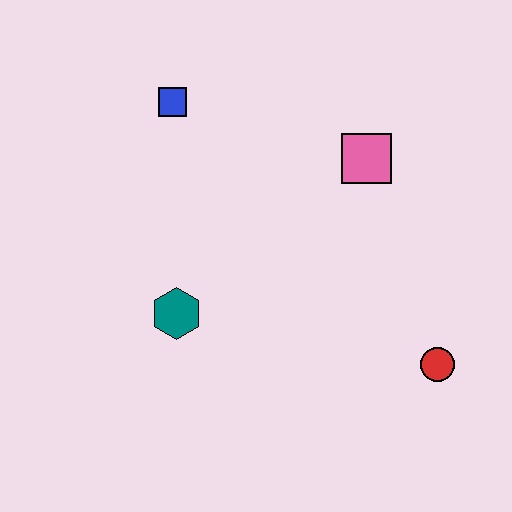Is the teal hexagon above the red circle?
Yes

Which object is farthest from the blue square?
The red circle is farthest from the blue square.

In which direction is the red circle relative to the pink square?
The red circle is below the pink square.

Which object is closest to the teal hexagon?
The blue square is closest to the teal hexagon.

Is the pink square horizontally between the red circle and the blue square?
Yes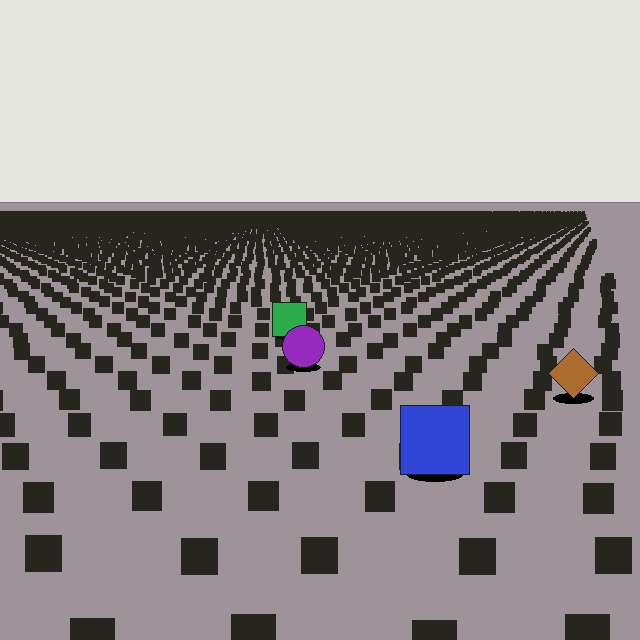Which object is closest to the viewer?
The blue square is closest. The texture marks near it are larger and more spread out.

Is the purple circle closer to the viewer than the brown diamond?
No. The brown diamond is closer — you can tell from the texture gradient: the ground texture is coarser near it.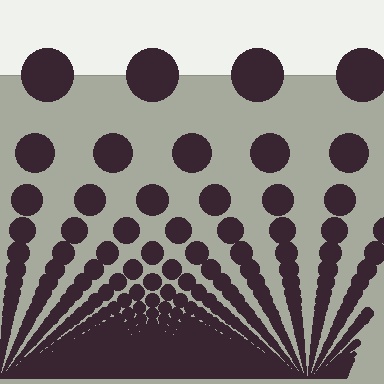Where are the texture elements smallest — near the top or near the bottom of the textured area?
Near the bottom.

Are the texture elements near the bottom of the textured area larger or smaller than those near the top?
Smaller. The gradient is inverted — elements near the bottom are smaller and denser.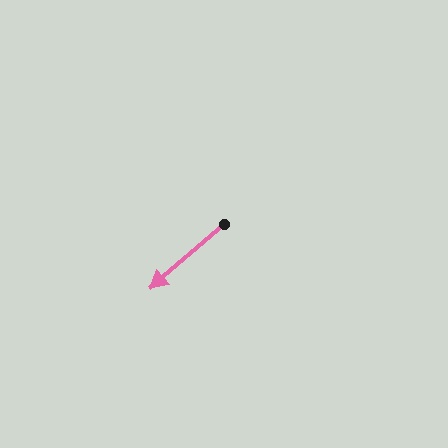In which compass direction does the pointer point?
Southwest.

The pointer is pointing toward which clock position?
Roughly 8 o'clock.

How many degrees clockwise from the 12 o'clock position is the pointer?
Approximately 229 degrees.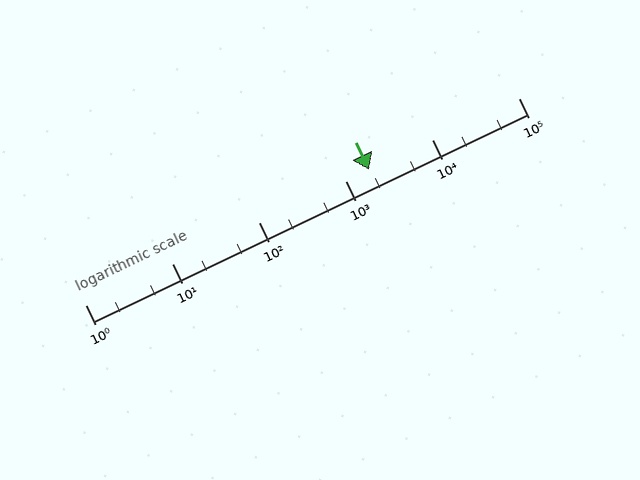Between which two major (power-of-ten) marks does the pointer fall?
The pointer is between 1000 and 10000.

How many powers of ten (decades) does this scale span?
The scale spans 5 decades, from 1 to 100000.